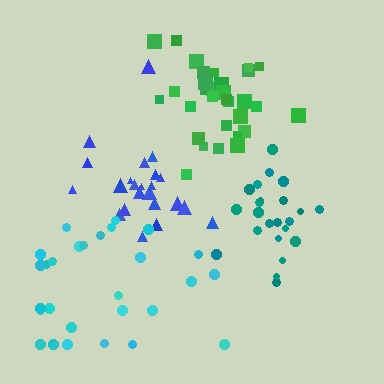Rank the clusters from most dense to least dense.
green, teal, blue, cyan.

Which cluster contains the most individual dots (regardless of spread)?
Green (32).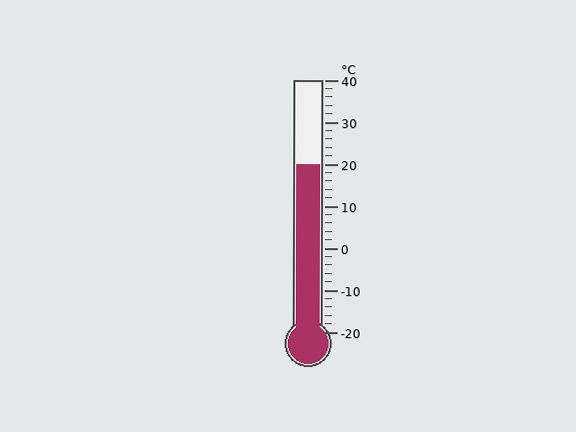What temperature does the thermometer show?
The thermometer shows approximately 20°C.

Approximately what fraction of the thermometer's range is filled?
The thermometer is filled to approximately 65% of its range.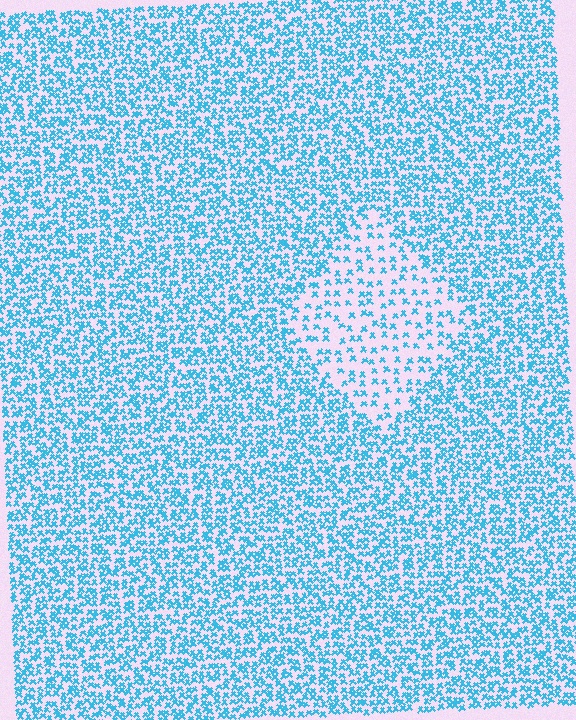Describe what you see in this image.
The image contains small cyan elements arranged at two different densities. A diamond-shaped region is visible where the elements are less densely packed than the surrounding area.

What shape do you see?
I see a diamond.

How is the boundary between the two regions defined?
The boundary is defined by a change in element density (approximately 2.3x ratio). All elements are the same color, size, and shape.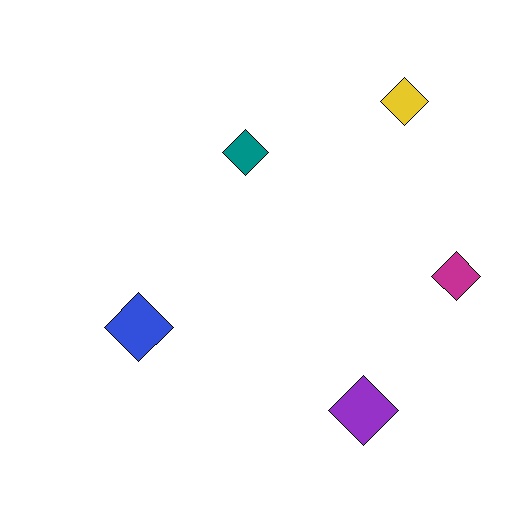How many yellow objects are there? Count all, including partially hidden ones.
There is 1 yellow object.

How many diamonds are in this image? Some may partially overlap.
There are 5 diamonds.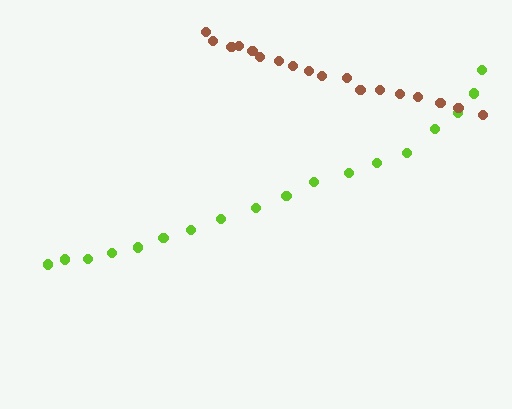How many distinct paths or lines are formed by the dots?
There are 2 distinct paths.